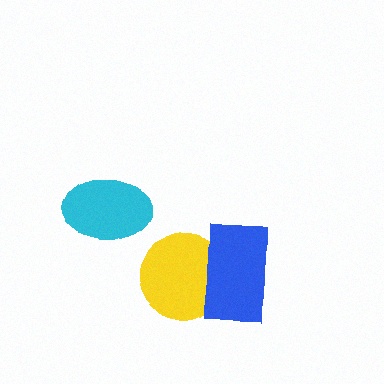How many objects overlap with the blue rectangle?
1 object overlaps with the blue rectangle.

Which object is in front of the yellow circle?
The blue rectangle is in front of the yellow circle.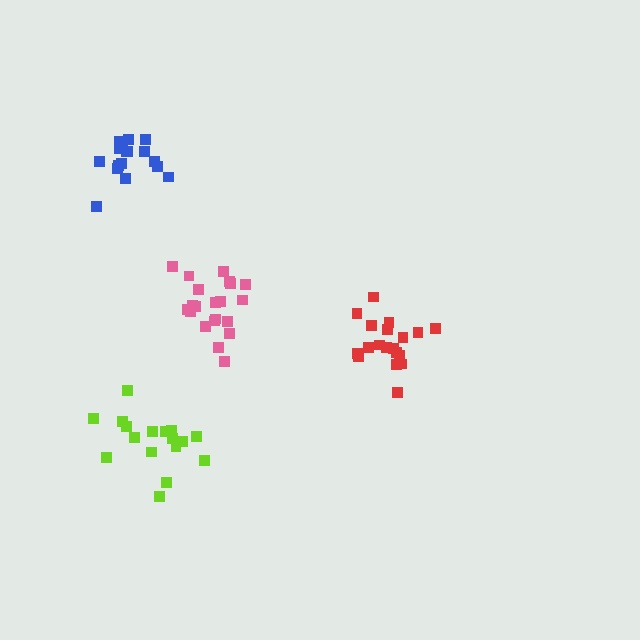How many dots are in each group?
Group 1: 19 dots, Group 2: 17 dots, Group 3: 17 dots, Group 4: 21 dots (74 total).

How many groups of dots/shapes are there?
There are 4 groups.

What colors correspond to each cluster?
The clusters are colored: red, lime, blue, pink.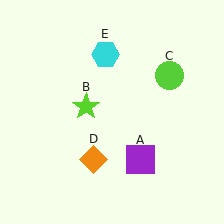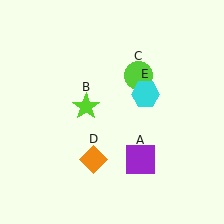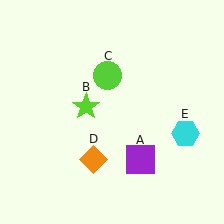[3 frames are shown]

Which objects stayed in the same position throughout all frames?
Purple square (object A) and lime star (object B) and orange diamond (object D) remained stationary.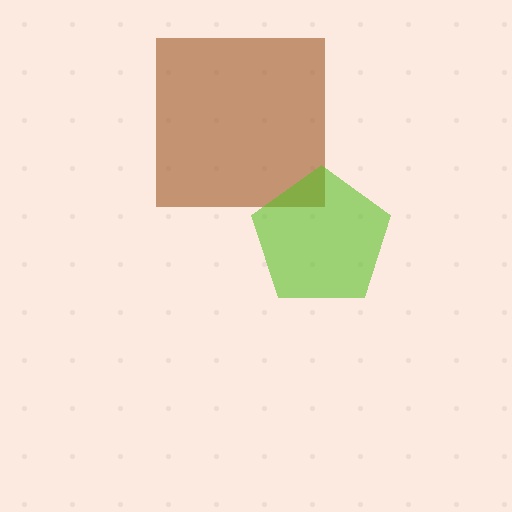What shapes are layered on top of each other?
The layered shapes are: a brown square, a lime pentagon.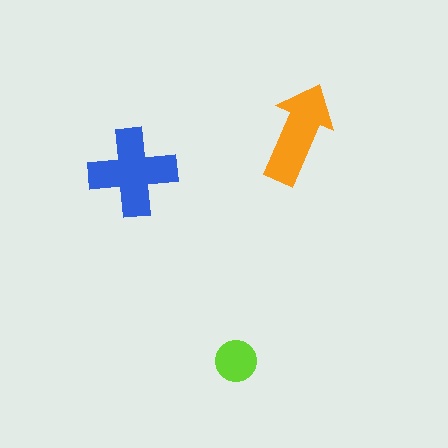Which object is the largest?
The blue cross.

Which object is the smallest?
The lime circle.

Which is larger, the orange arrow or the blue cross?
The blue cross.